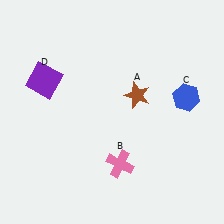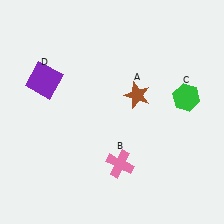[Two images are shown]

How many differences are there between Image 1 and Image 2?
There is 1 difference between the two images.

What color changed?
The hexagon (C) changed from blue in Image 1 to green in Image 2.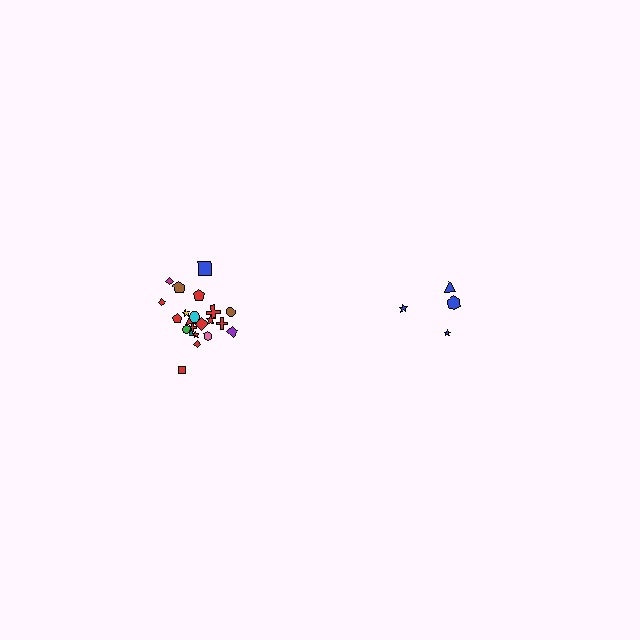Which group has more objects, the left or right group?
The left group.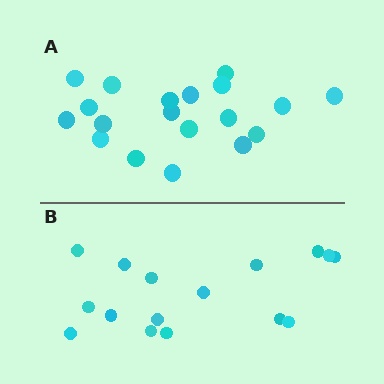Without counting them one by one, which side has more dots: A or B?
Region A (the top region) has more dots.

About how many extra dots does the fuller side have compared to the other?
Region A has just a few more — roughly 2 or 3 more dots than region B.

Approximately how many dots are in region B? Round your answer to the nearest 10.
About 20 dots. (The exact count is 16, which rounds to 20.)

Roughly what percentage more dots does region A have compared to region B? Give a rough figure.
About 20% more.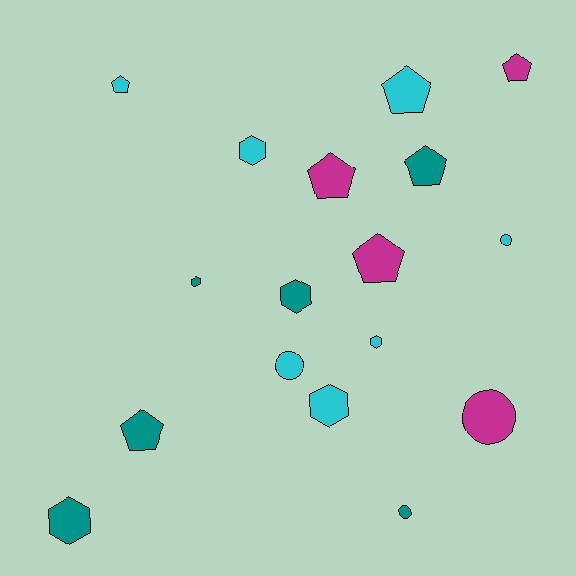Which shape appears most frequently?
Pentagon, with 7 objects.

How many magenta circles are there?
There is 1 magenta circle.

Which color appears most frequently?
Cyan, with 7 objects.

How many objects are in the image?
There are 17 objects.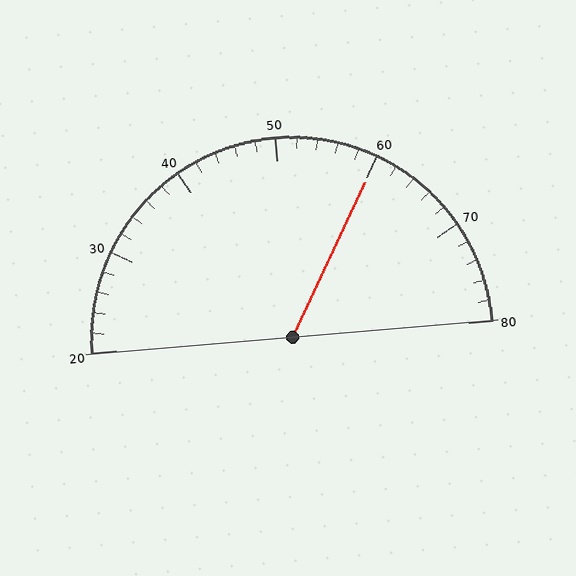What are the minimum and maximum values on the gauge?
The gauge ranges from 20 to 80.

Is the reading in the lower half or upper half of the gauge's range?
The reading is in the upper half of the range (20 to 80).